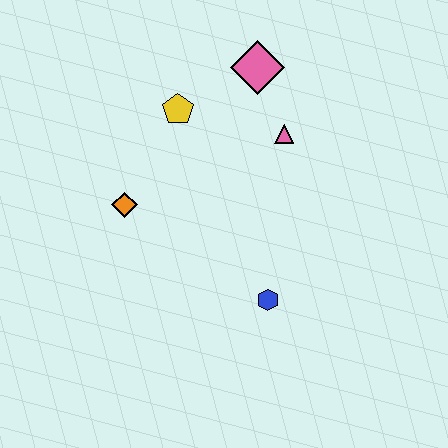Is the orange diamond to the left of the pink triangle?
Yes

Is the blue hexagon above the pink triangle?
No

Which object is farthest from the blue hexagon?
The pink diamond is farthest from the blue hexagon.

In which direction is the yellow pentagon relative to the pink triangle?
The yellow pentagon is to the left of the pink triangle.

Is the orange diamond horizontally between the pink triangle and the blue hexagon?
No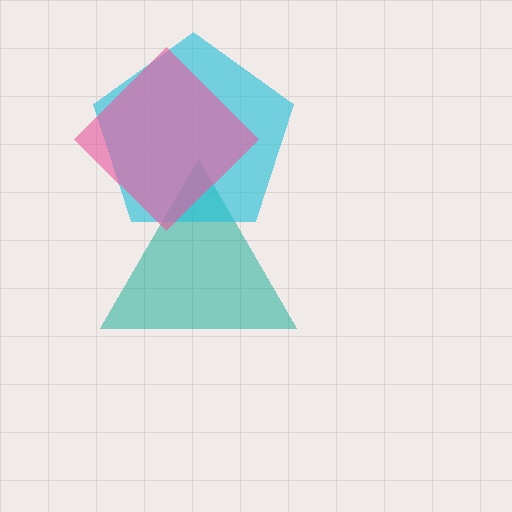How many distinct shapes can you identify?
There are 3 distinct shapes: a teal triangle, a cyan pentagon, a pink diamond.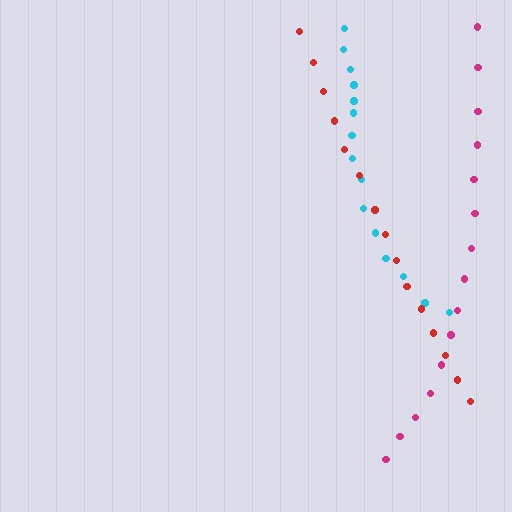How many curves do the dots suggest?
There are 3 distinct paths.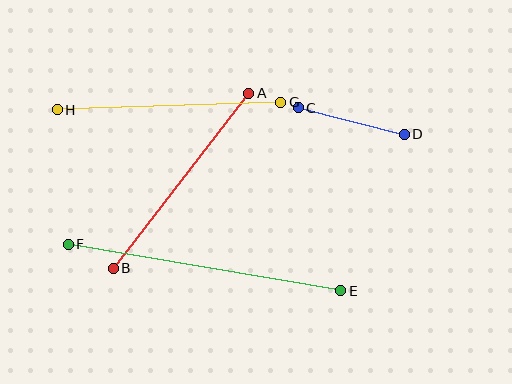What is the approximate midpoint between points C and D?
The midpoint is at approximately (351, 121) pixels.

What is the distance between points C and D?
The distance is approximately 109 pixels.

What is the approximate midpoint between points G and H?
The midpoint is at approximately (169, 106) pixels.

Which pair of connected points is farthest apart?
Points E and F are farthest apart.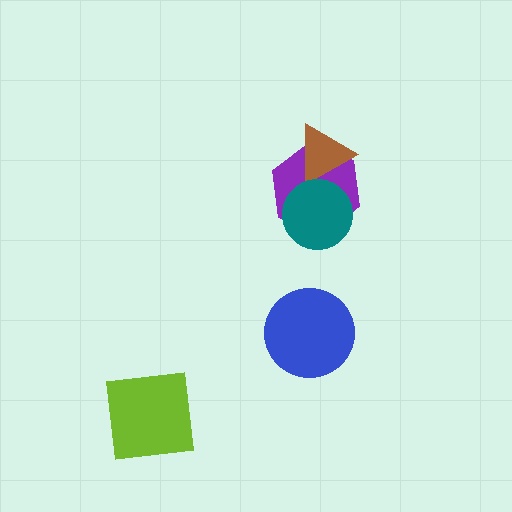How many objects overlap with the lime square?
0 objects overlap with the lime square.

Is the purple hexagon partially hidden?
Yes, it is partially covered by another shape.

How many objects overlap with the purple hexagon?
2 objects overlap with the purple hexagon.